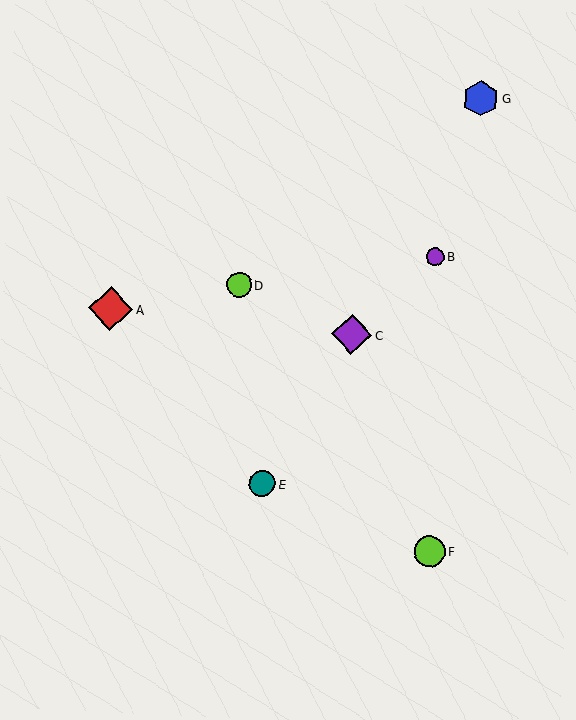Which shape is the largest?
The red diamond (labeled A) is the largest.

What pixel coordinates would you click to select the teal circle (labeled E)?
Click at (262, 484) to select the teal circle E.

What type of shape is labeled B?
Shape B is a purple circle.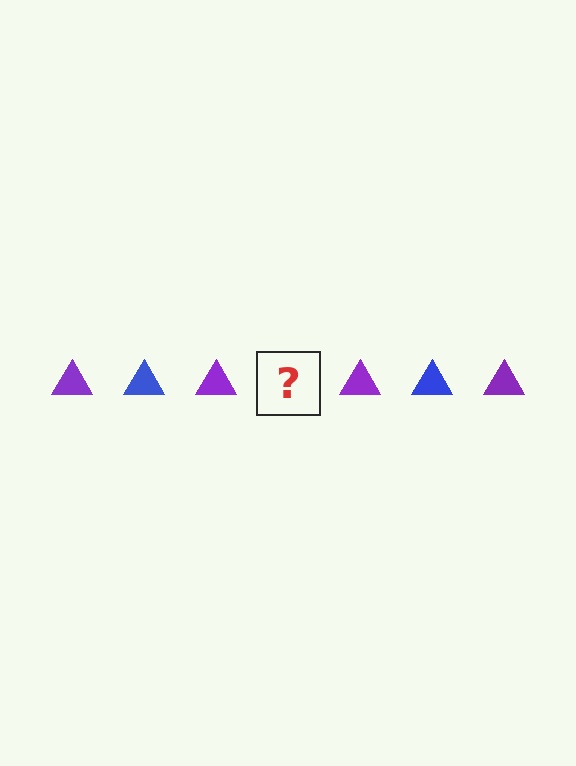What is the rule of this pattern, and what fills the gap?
The rule is that the pattern cycles through purple, blue triangles. The gap should be filled with a blue triangle.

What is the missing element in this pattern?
The missing element is a blue triangle.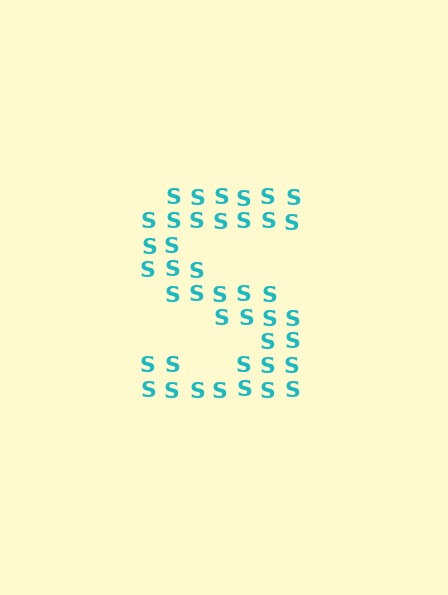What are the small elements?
The small elements are letter S's.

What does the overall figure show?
The overall figure shows the letter S.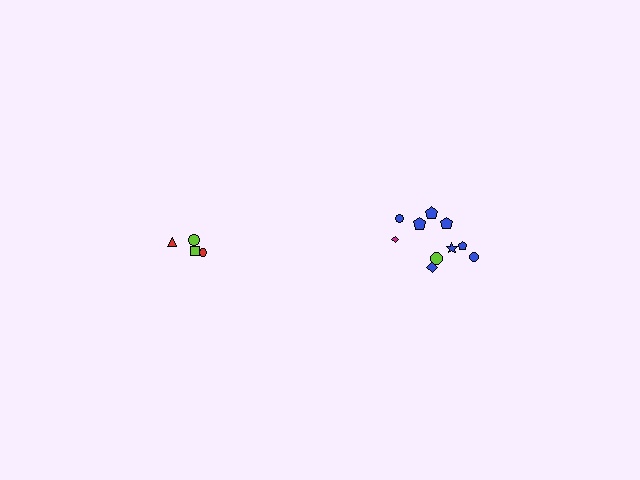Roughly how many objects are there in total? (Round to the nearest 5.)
Roughly 15 objects in total.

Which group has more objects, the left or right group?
The right group.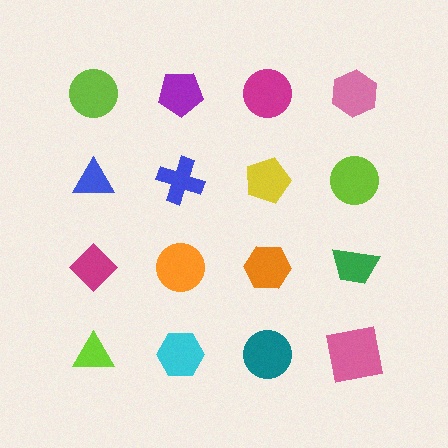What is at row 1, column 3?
A magenta circle.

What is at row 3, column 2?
An orange circle.